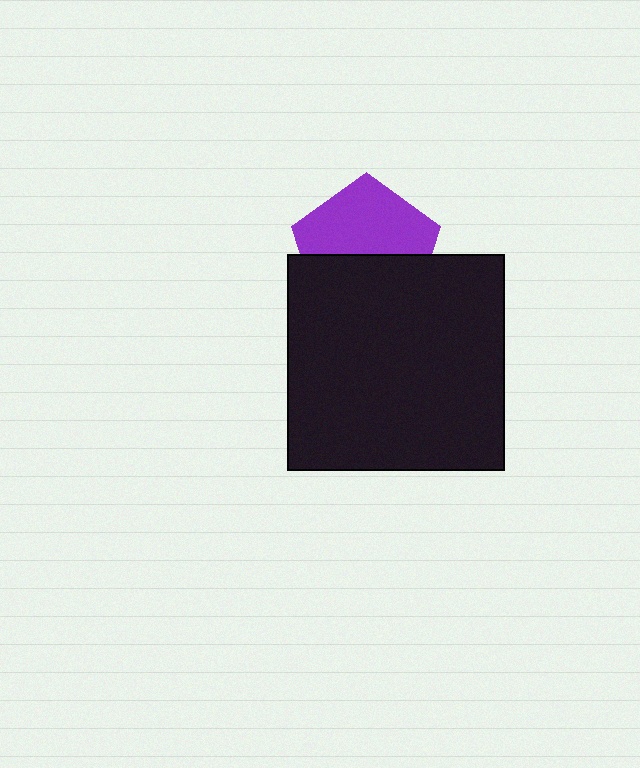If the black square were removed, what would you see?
You would see the complete purple pentagon.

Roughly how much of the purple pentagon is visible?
About half of it is visible (roughly 53%).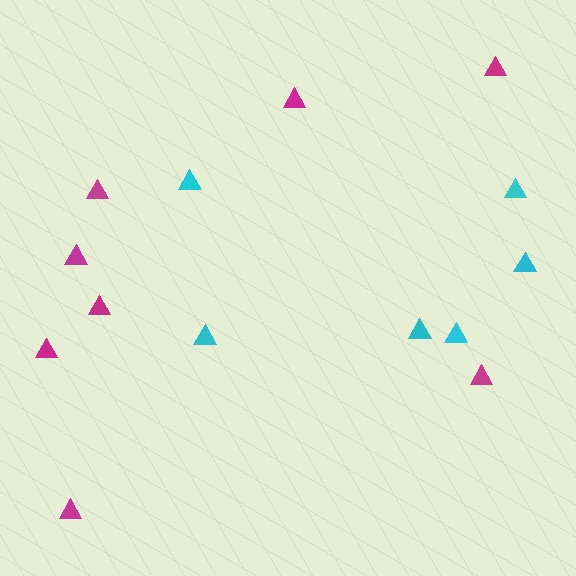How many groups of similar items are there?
There are 2 groups: one group of cyan triangles (6) and one group of magenta triangles (8).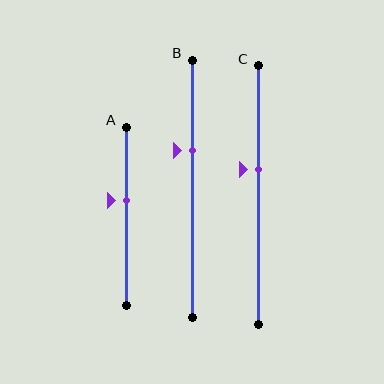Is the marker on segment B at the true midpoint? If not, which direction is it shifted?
No, the marker on segment B is shifted upward by about 15% of the segment length.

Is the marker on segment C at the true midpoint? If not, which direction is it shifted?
No, the marker on segment C is shifted upward by about 10% of the segment length.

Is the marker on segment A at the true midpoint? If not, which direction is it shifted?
No, the marker on segment A is shifted upward by about 9% of the segment length.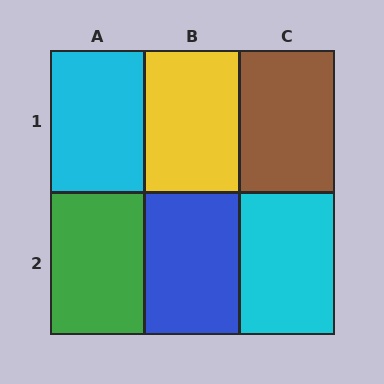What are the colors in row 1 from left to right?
Cyan, yellow, brown.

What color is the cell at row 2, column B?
Blue.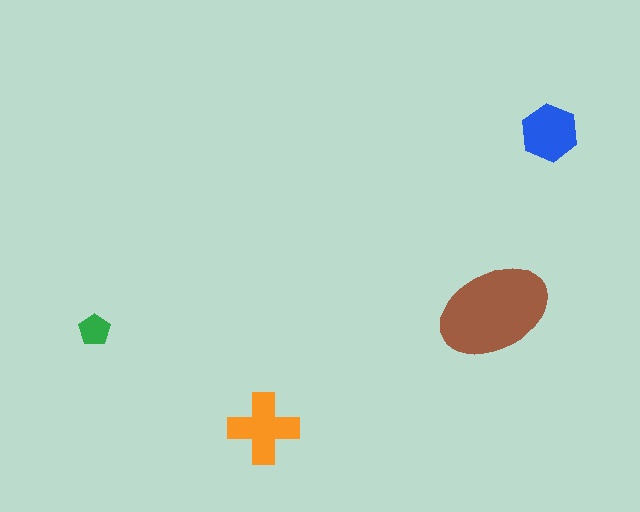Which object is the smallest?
The green pentagon.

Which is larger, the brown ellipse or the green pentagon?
The brown ellipse.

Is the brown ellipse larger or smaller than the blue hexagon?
Larger.